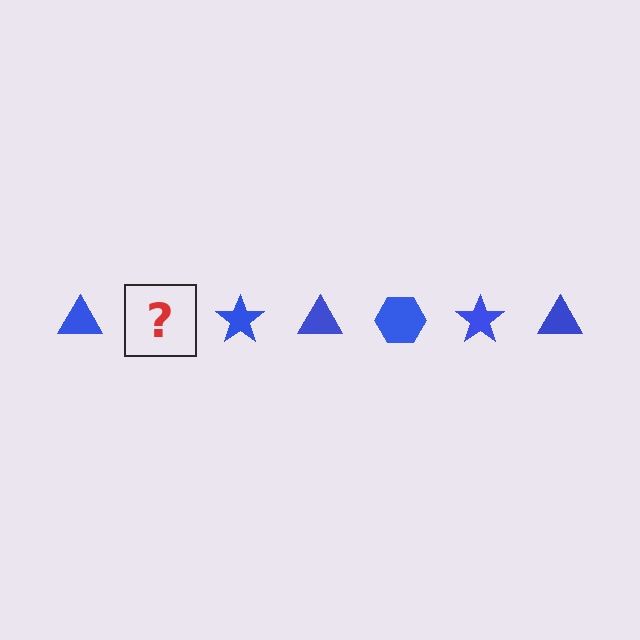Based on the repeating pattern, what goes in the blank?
The blank should be a blue hexagon.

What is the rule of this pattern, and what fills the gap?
The rule is that the pattern cycles through triangle, hexagon, star shapes in blue. The gap should be filled with a blue hexagon.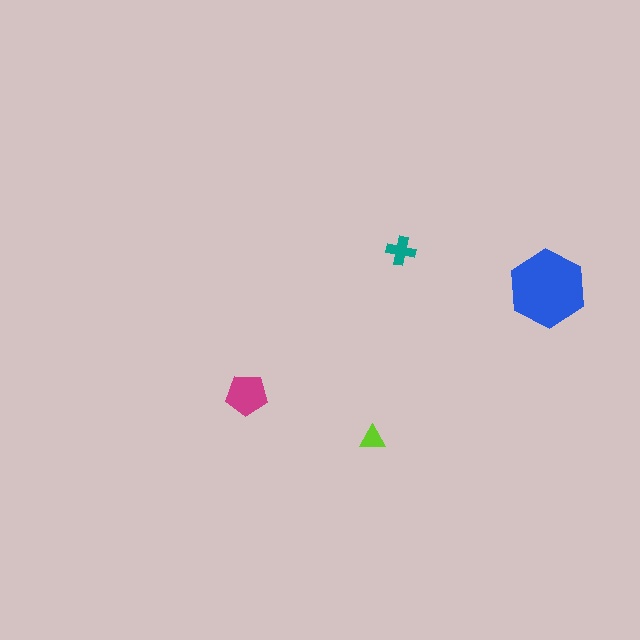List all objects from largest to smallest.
The blue hexagon, the magenta pentagon, the teal cross, the lime triangle.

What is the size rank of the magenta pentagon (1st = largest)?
2nd.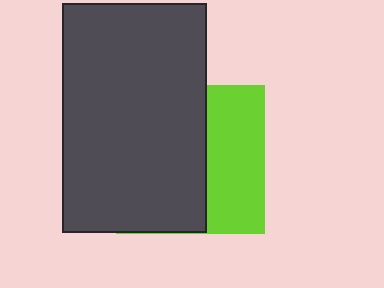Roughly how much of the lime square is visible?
A small part of it is visible (roughly 39%).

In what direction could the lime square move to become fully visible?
The lime square could move right. That would shift it out from behind the dark gray rectangle entirely.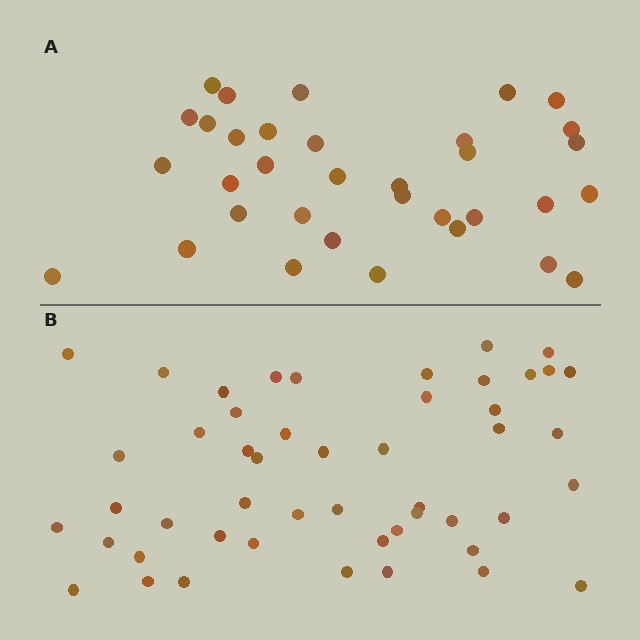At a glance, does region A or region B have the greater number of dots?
Region B (the bottom region) has more dots.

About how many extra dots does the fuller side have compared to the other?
Region B has approximately 15 more dots than region A.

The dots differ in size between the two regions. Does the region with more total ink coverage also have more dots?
No. Region A has more total ink coverage because its dots are larger, but region B actually contains more individual dots. Total area can be misleading — the number of items is what matters here.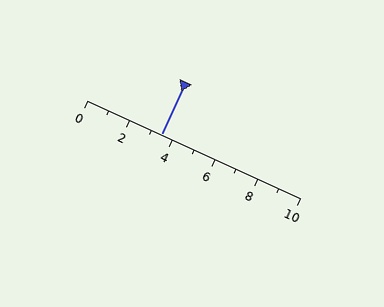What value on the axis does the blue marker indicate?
The marker indicates approximately 3.5.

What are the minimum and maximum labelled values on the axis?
The axis runs from 0 to 10.